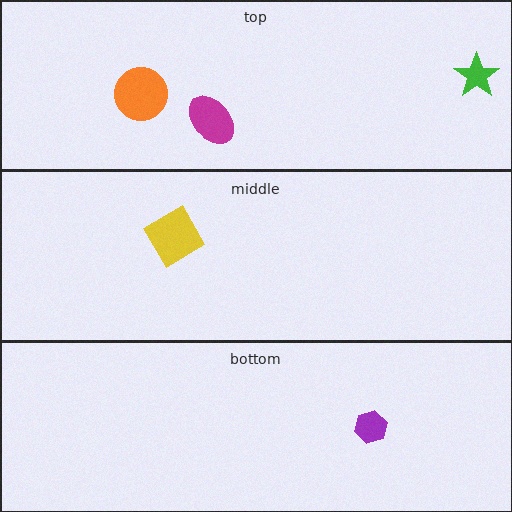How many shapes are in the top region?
3.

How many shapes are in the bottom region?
1.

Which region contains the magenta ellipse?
The top region.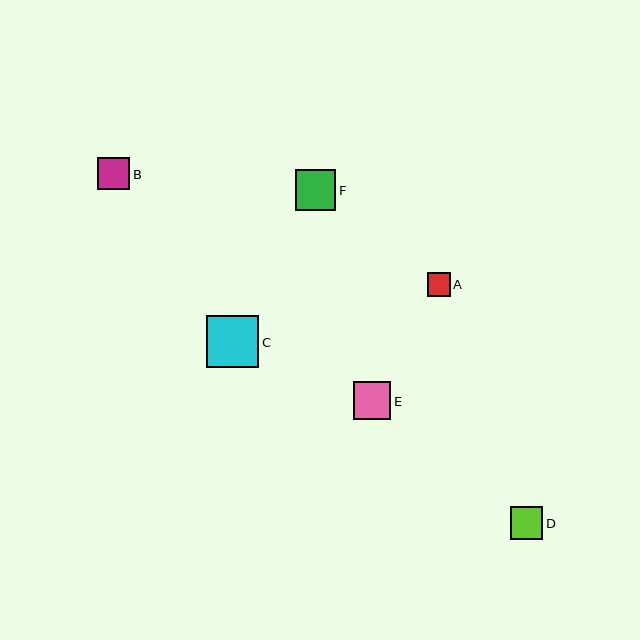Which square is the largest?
Square C is the largest with a size of approximately 52 pixels.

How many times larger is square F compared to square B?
Square F is approximately 1.3 times the size of square B.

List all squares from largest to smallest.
From largest to smallest: C, F, E, D, B, A.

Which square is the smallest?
Square A is the smallest with a size of approximately 23 pixels.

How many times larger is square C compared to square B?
Square C is approximately 1.6 times the size of square B.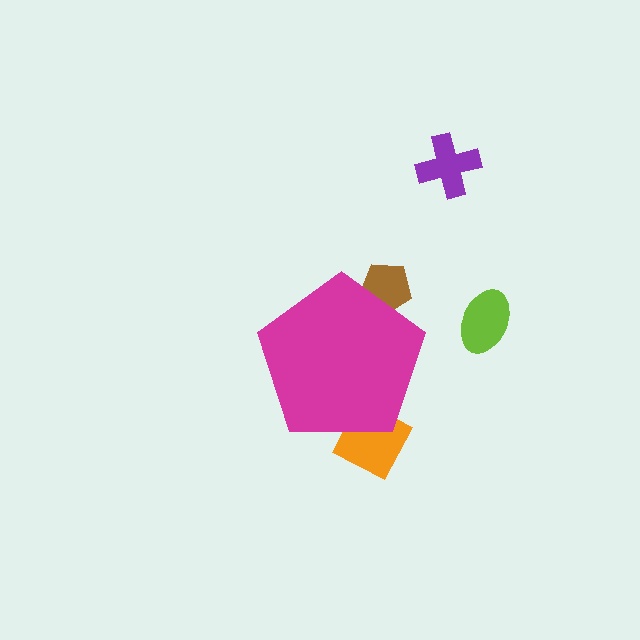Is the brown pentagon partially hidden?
Yes, the brown pentagon is partially hidden behind the magenta pentagon.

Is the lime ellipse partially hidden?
No, the lime ellipse is fully visible.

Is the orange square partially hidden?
Yes, the orange square is partially hidden behind the magenta pentagon.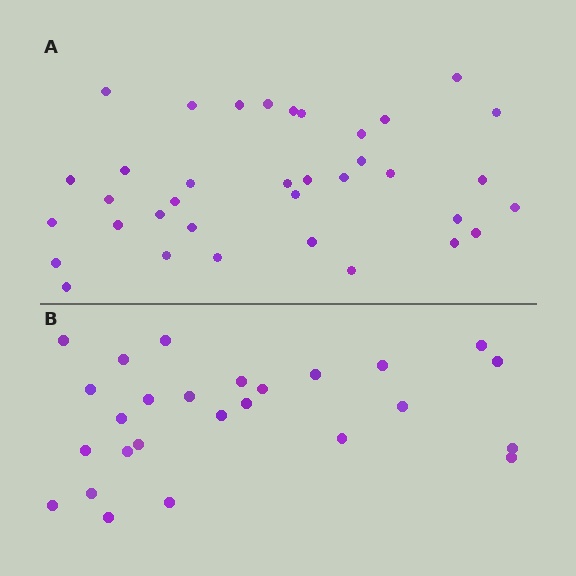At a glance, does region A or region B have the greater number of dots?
Region A (the top region) has more dots.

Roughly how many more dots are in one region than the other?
Region A has roughly 10 or so more dots than region B.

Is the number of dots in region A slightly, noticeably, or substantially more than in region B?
Region A has noticeably more, but not dramatically so. The ratio is roughly 1.4 to 1.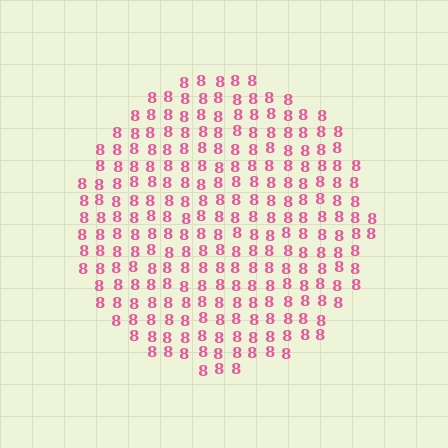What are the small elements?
The small elements are digit 8's.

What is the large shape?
The large shape is a circle.